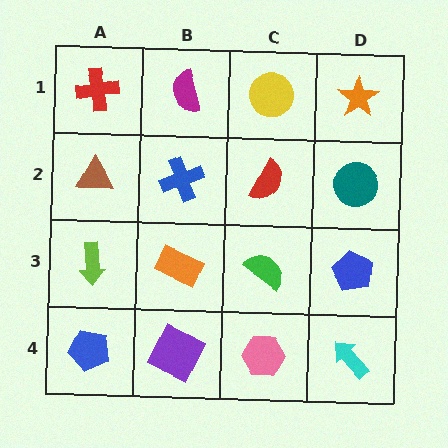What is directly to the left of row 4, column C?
A purple square.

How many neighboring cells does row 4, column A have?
2.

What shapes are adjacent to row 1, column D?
A teal circle (row 2, column D), a yellow circle (row 1, column C).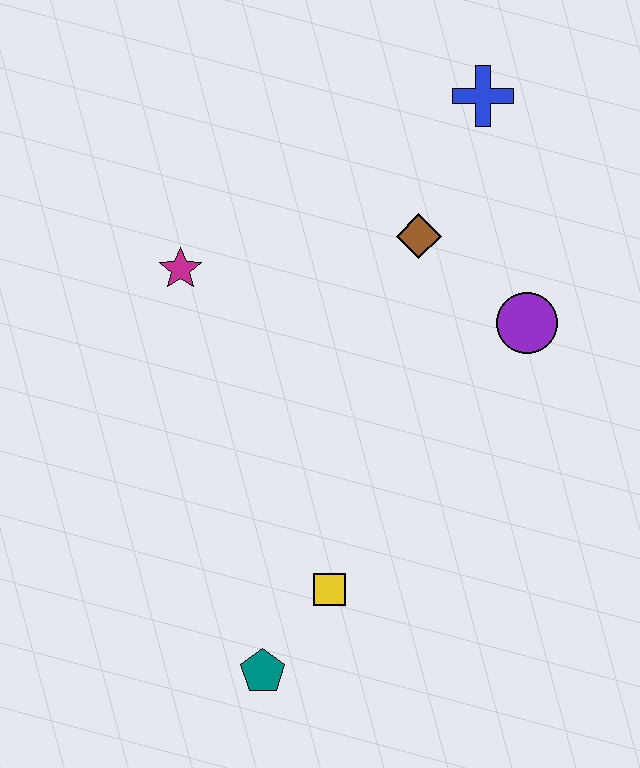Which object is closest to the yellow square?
The teal pentagon is closest to the yellow square.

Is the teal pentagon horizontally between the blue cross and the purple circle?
No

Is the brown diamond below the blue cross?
Yes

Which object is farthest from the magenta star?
The teal pentagon is farthest from the magenta star.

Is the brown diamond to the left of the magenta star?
No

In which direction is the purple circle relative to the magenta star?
The purple circle is to the right of the magenta star.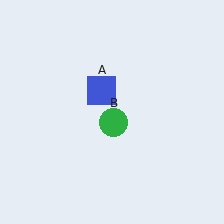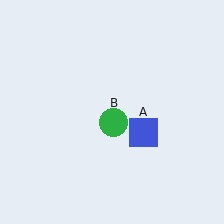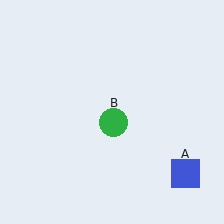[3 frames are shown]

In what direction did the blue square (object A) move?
The blue square (object A) moved down and to the right.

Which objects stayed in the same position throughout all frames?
Green circle (object B) remained stationary.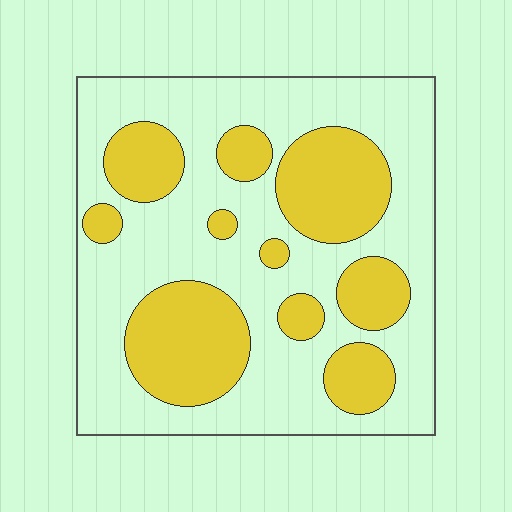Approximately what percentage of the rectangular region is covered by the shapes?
Approximately 35%.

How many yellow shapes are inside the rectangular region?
10.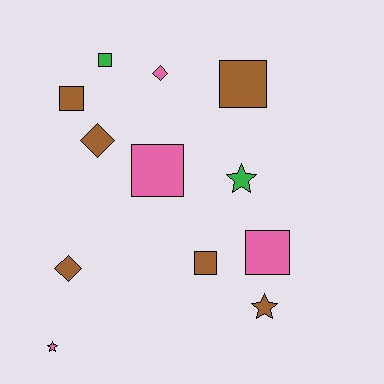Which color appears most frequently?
Brown, with 6 objects.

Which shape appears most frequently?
Square, with 6 objects.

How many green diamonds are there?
There are no green diamonds.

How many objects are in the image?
There are 12 objects.